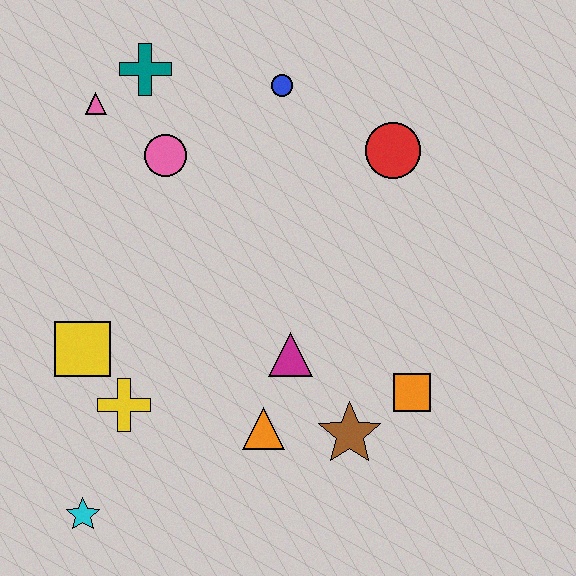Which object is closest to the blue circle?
The red circle is closest to the blue circle.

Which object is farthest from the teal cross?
The cyan star is farthest from the teal cross.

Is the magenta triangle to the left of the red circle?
Yes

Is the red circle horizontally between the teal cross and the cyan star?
No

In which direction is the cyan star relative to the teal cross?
The cyan star is below the teal cross.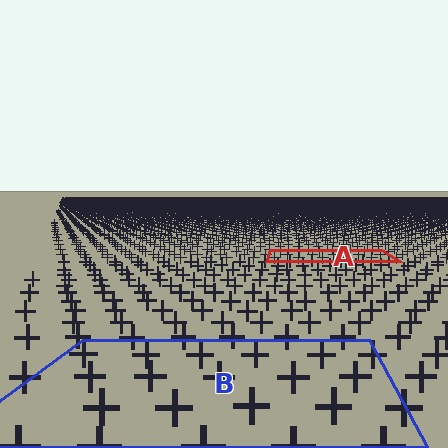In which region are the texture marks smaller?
The texture marks are smaller in region A, because it is farther away.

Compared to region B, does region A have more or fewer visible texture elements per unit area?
Region A has more texture elements per unit area — they are packed more densely because it is farther away.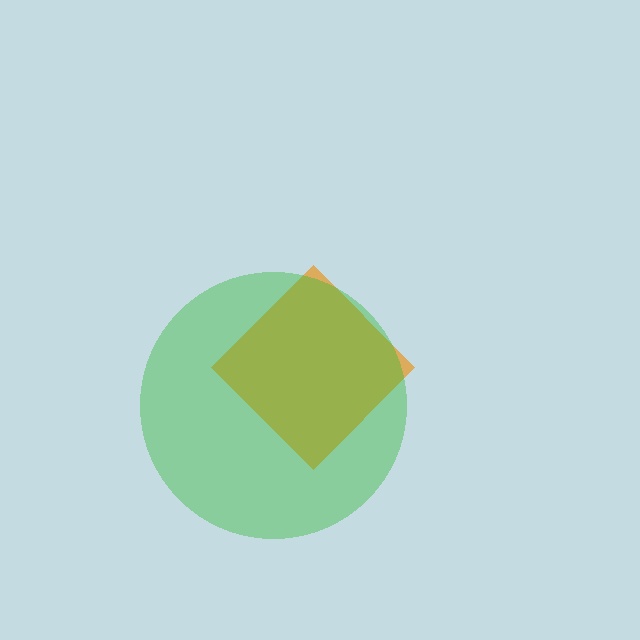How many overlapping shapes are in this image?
There are 2 overlapping shapes in the image.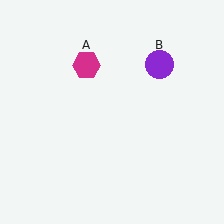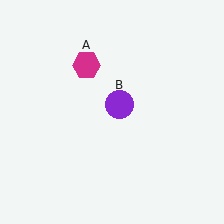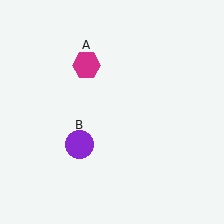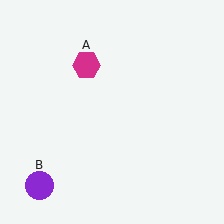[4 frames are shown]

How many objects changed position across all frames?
1 object changed position: purple circle (object B).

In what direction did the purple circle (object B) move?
The purple circle (object B) moved down and to the left.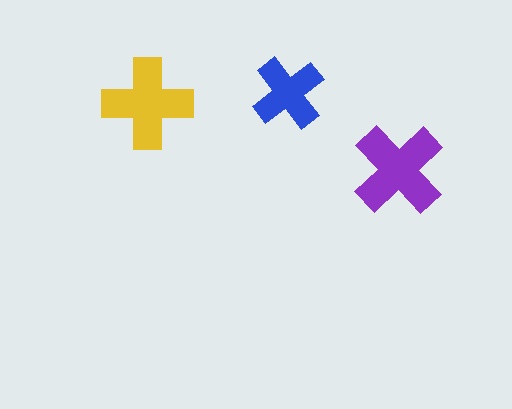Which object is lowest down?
The purple cross is bottommost.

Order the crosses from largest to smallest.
the purple one, the yellow one, the blue one.